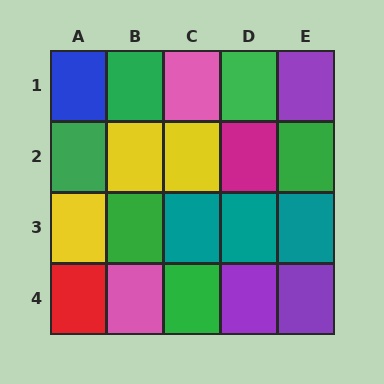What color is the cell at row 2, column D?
Magenta.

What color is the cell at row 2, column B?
Yellow.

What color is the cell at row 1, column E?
Purple.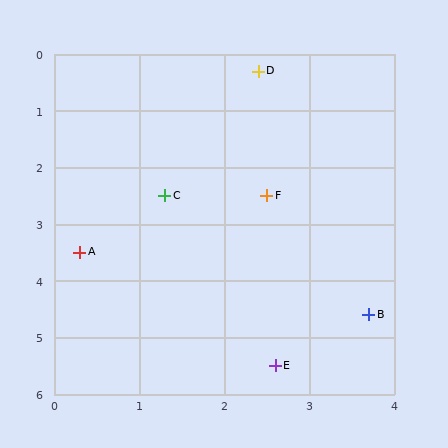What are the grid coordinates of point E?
Point E is at approximately (2.6, 5.5).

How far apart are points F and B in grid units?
Points F and B are about 2.4 grid units apart.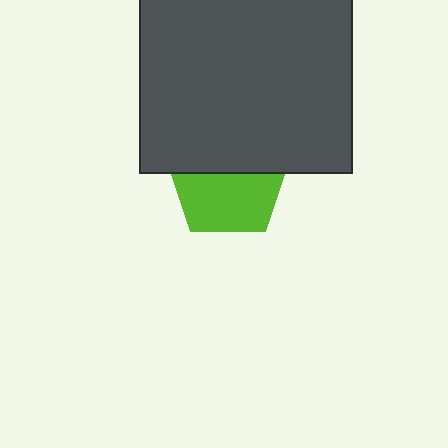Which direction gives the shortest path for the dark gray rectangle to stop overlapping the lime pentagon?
Moving up gives the shortest separation.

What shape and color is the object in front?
The object in front is a dark gray rectangle.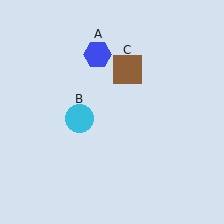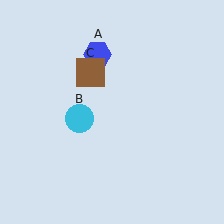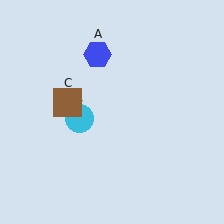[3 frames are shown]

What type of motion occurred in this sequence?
The brown square (object C) rotated counterclockwise around the center of the scene.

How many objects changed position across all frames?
1 object changed position: brown square (object C).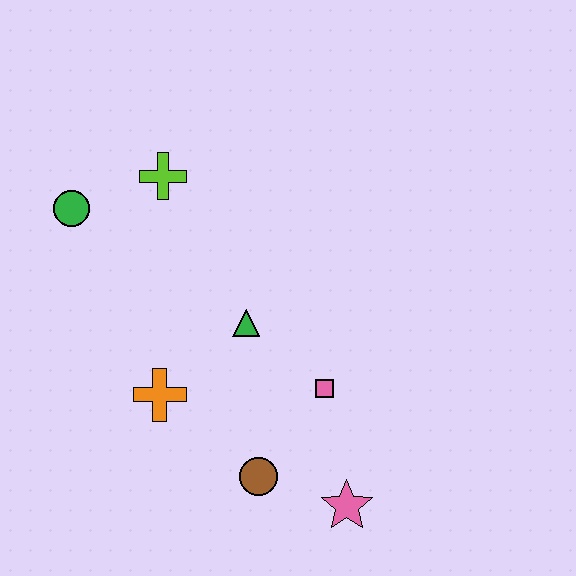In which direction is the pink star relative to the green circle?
The pink star is below the green circle.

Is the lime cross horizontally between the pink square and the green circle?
Yes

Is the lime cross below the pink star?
No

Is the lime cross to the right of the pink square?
No